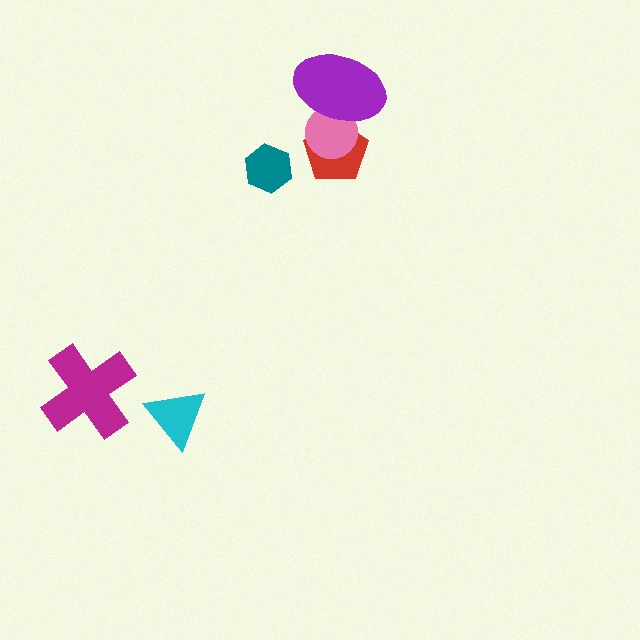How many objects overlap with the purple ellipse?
2 objects overlap with the purple ellipse.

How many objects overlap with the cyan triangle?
0 objects overlap with the cyan triangle.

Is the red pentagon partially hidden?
Yes, it is partially covered by another shape.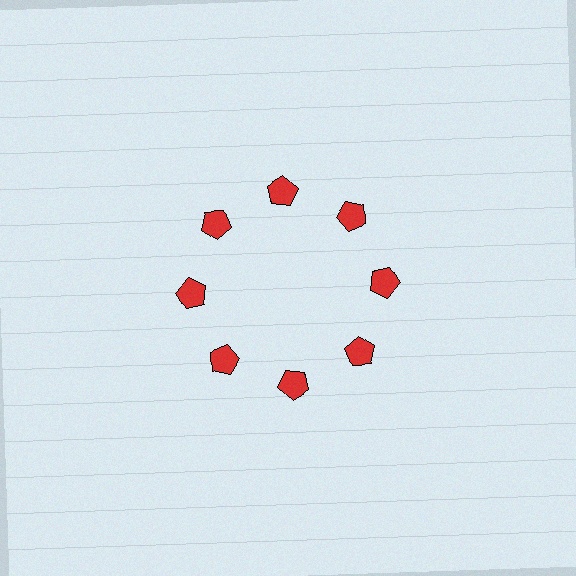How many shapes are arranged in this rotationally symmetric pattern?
There are 8 shapes, arranged in 8 groups of 1.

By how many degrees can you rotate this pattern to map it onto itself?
The pattern maps onto itself every 45 degrees of rotation.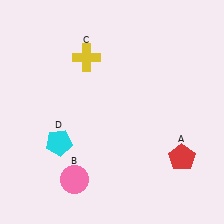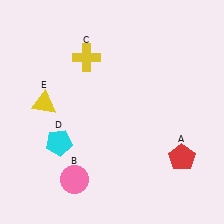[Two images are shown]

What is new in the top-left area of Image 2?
A yellow triangle (E) was added in the top-left area of Image 2.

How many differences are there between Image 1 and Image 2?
There is 1 difference between the two images.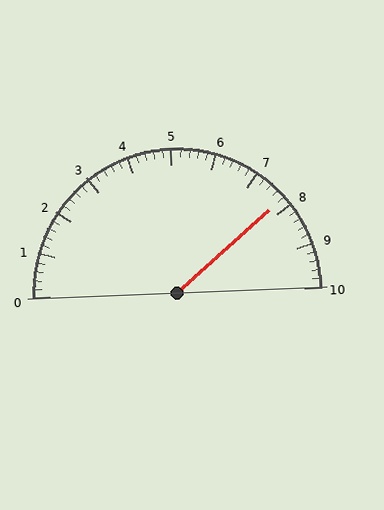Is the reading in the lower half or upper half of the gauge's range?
The reading is in the upper half of the range (0 to 10).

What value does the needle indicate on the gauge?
The needle indicates approximately 7.8.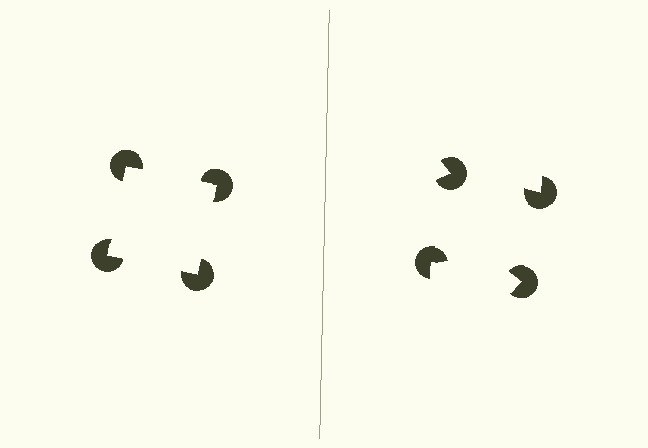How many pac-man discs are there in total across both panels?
8 — 4 on each side.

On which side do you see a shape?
An illusory square appears on the left side. On the right side the wedge cuts are rotated, so no coherent shape forms.